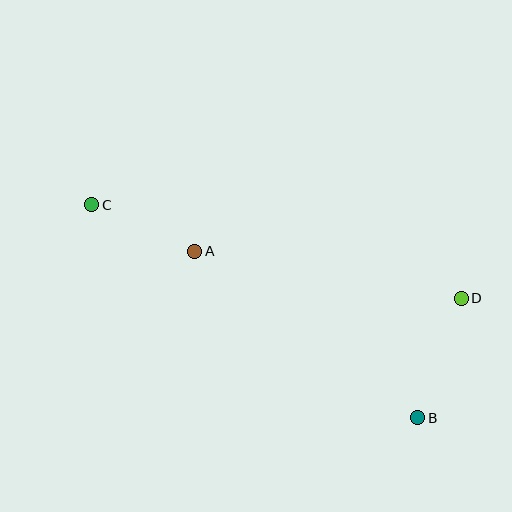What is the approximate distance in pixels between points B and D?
The distance between B and D is approximately 127 pixels.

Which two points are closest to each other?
Points A and C are closest to each other.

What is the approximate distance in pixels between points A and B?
The distance between A and B is approximately 279 pixels.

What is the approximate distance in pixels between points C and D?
The distance between C and D is approximately 381 pixels.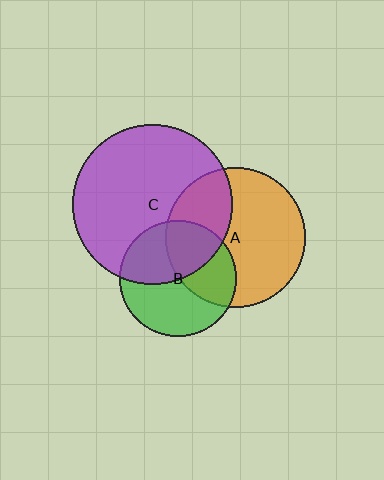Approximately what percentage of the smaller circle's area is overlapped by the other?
Approximately 40%.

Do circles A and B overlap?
Yes.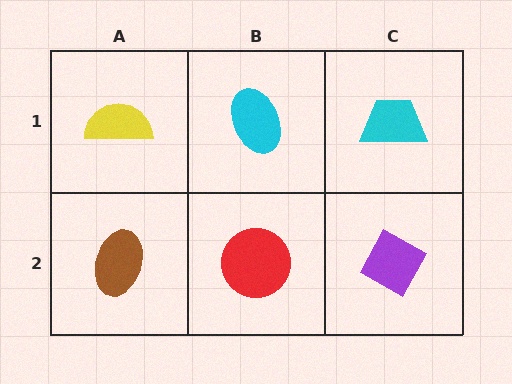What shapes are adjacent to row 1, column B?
A red circle (row 2, column B), a yellow semicircle (row 1, column A), a cyan trapezoid (row 1, column C).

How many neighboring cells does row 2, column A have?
2.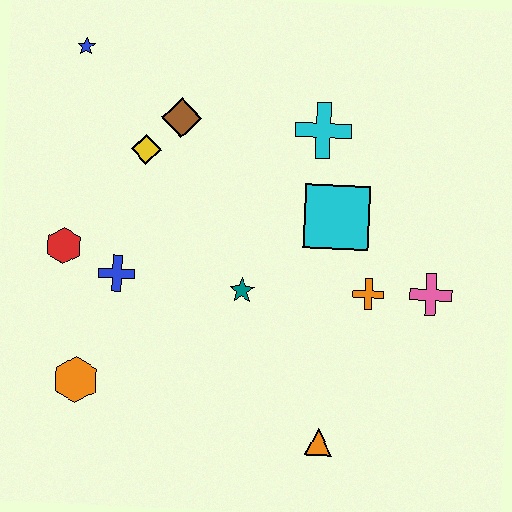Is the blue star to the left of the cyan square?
Yes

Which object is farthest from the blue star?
The orange triangle is farthest from the blue star.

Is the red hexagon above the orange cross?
Yes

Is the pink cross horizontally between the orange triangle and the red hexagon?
No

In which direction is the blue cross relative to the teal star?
The blue cross is to the left of the teal star.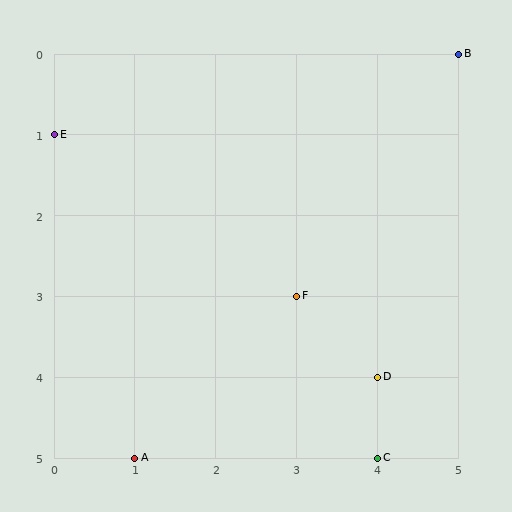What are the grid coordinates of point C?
Point C is at grid coordinates (4, 5).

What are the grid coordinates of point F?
Point F is at grid coordinates (3, 3).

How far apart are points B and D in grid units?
Points B and D are 1 column and 4 rows apart (about 4.1 grid units diagonally).